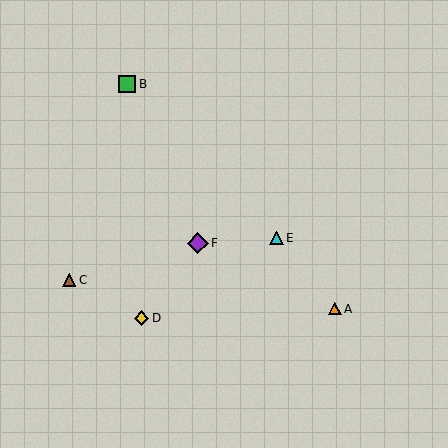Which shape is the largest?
The purple diamond (labeled F) is the largest.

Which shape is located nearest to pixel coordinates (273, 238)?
The cyan triangle (labeled E) at (276, 238) is nearest to that location.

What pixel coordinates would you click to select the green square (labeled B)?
Click at (127, 84) to select the green square B.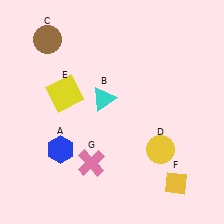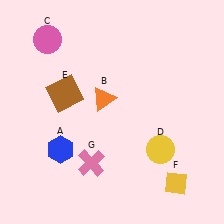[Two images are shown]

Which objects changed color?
B changed from cyan to orange. C changed from brown to pink. E changed from yellow to brown.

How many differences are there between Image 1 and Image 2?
There are 3 differences between the two images.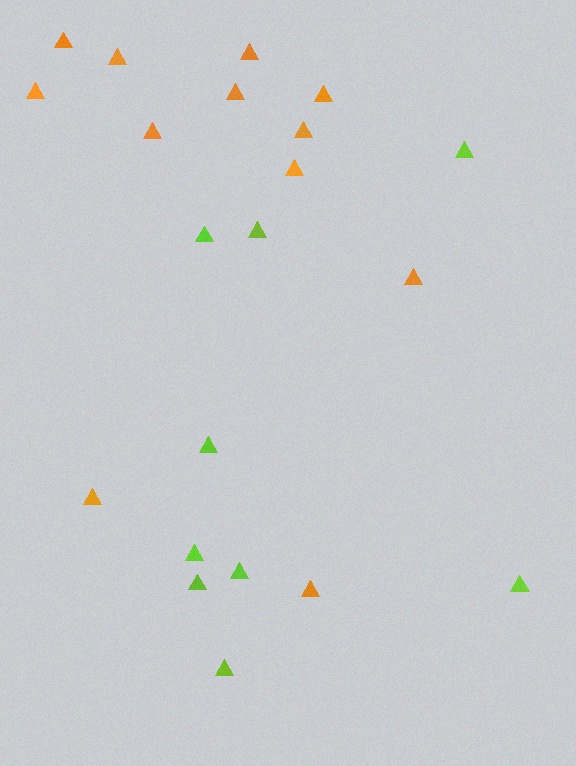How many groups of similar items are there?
There are 2 groups: one group of lime triangles (9) and one group of orange triangles (12).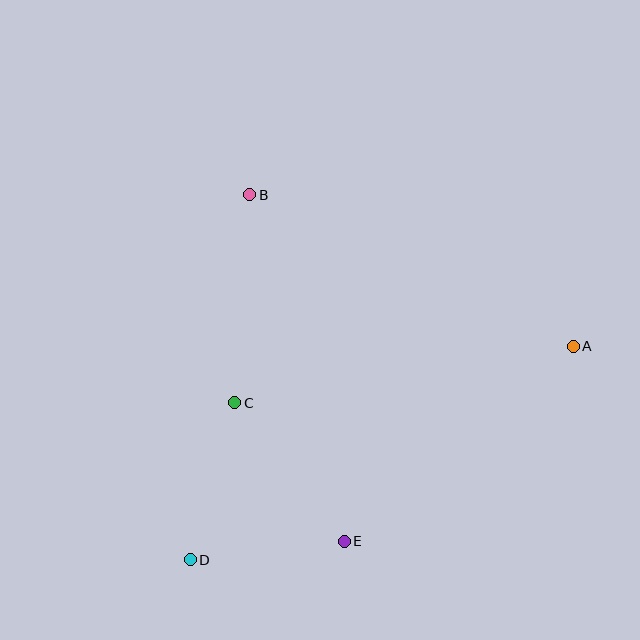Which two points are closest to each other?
Points D and E are closest to each other.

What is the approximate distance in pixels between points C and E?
The distance between C and E is approximately 176 pixels.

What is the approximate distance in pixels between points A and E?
The distance between A and E is approximately 301 pixels.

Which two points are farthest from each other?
Points A and D are farthest from each other.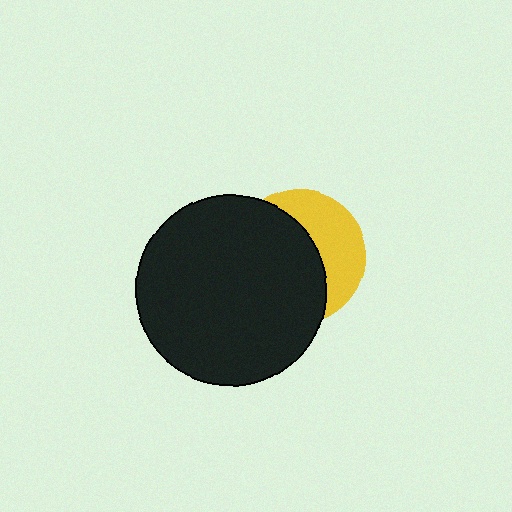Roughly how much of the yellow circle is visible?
A small part of it is visible (roughly 39%).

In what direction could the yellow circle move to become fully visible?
The yellow circle could move right. That would shift it out from behind the black circle entirely.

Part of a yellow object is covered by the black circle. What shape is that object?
It is a circle.